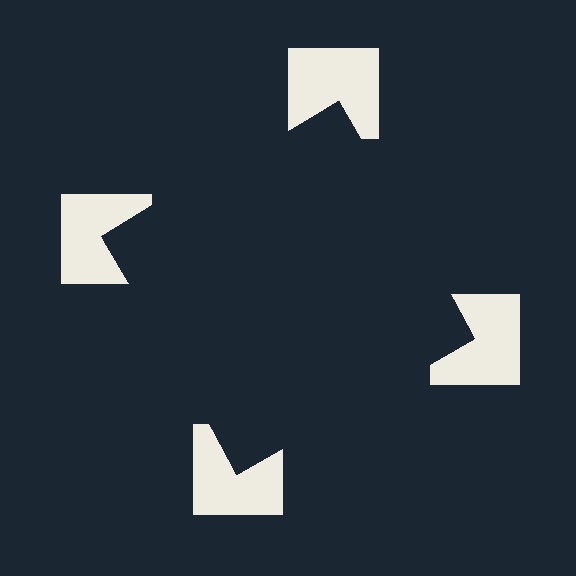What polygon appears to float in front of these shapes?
An illusory square — its edges are inferred from the aligned wedge cuts in the notched squares, not physically drawn.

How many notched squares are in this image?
There are 4 — one at each vertex of the illusory square.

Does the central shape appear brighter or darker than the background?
It typically appears slightly darker than the background, even though no actual brightness change is drawn.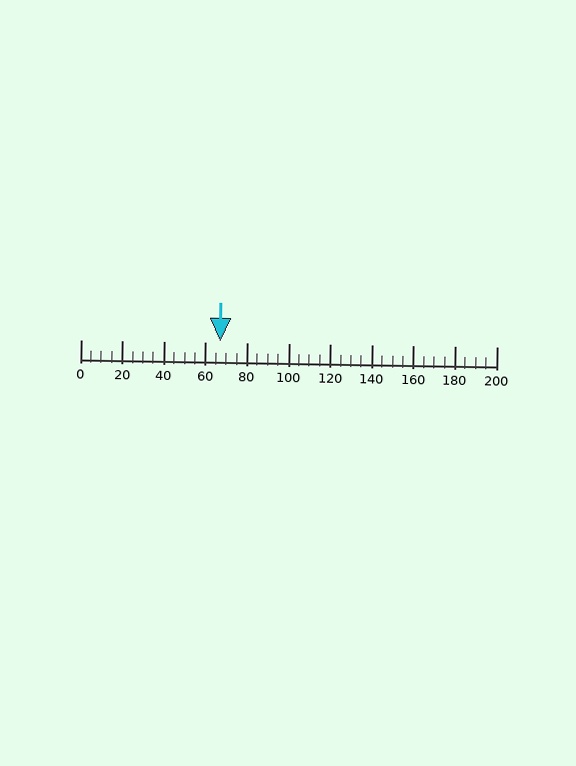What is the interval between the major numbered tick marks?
The major tick marks are spaced 20 units apart.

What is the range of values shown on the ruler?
The ruler shows values from 0 to 200.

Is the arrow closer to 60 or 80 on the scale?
The arrow is closer to 60.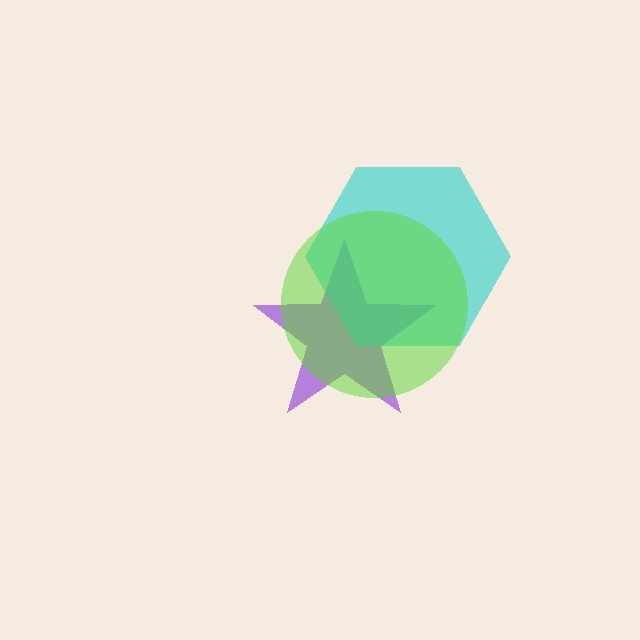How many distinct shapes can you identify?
There are 3 distinct shapes: a purple star, a cyan hexagon, a lime circle.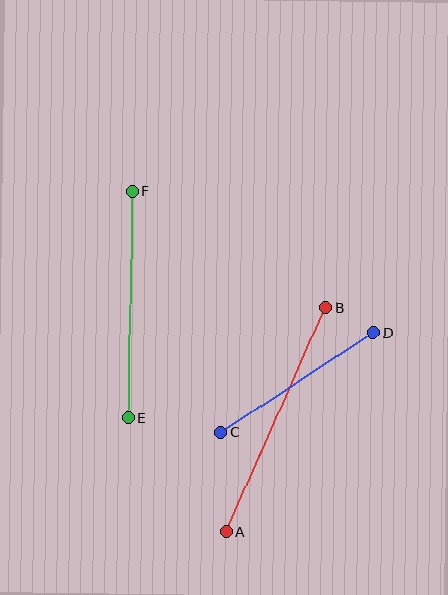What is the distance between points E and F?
The distance is approximately 226 pixels.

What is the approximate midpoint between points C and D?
The midpoint is at approximately (297, 382) pixels.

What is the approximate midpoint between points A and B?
The midpoint is at approximately (276, 420) pixels.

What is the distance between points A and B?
The distance is approximately 245 pixels.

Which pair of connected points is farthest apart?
Points A and B are farthest apart.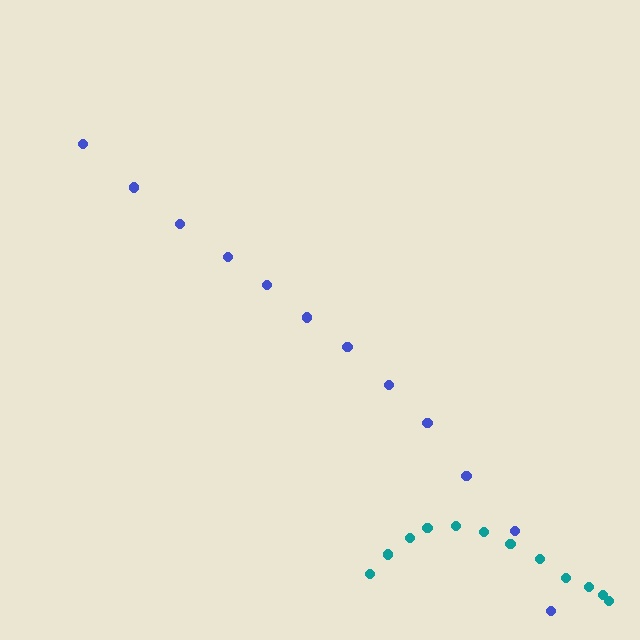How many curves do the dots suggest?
There are 2 distinct paths.